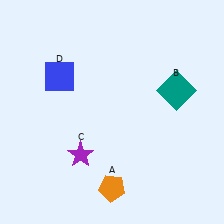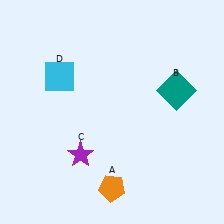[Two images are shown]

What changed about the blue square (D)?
In Image 1, D is blue. In Image 2, it changed to cyan.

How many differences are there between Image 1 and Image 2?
There is 1 difference between the two images.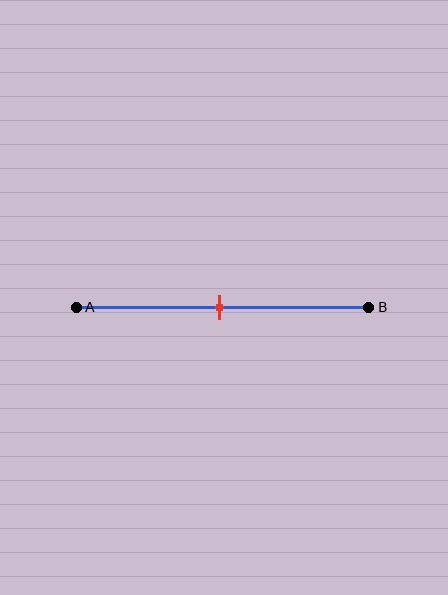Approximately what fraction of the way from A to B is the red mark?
The red mark is approximately 50% of the way from A to B.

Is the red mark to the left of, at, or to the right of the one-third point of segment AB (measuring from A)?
The red mark is to the right of the one-third point of segment AB.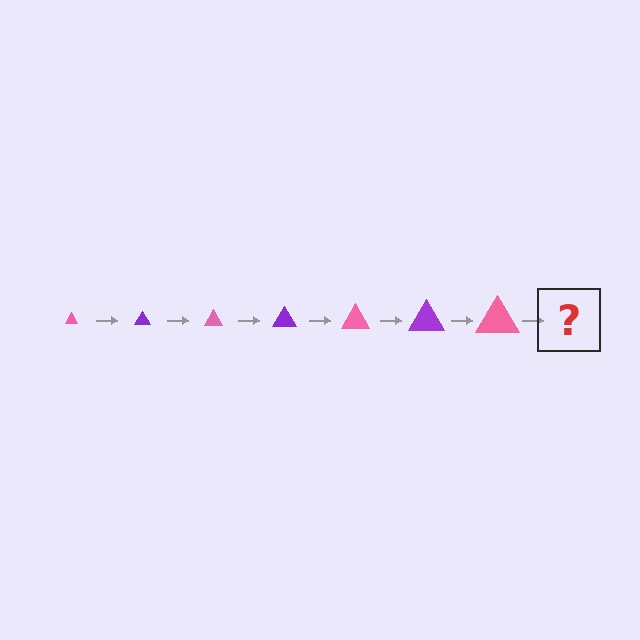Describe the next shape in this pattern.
It should be a purple triangle, larger than the previous one.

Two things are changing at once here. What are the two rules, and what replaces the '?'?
The two rules are that the triangle grows larger each step and the color cycles through pink and purple. The '?' should be a purple triangle, larger than the previous one.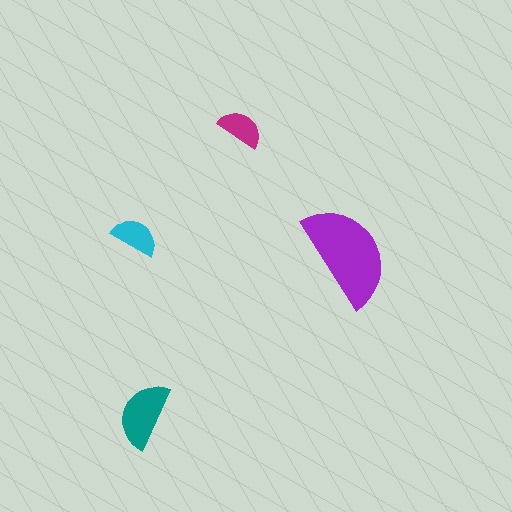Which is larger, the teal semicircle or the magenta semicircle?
The teal one.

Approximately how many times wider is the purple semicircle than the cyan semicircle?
About 2 times wider.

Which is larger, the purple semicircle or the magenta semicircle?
The purple one.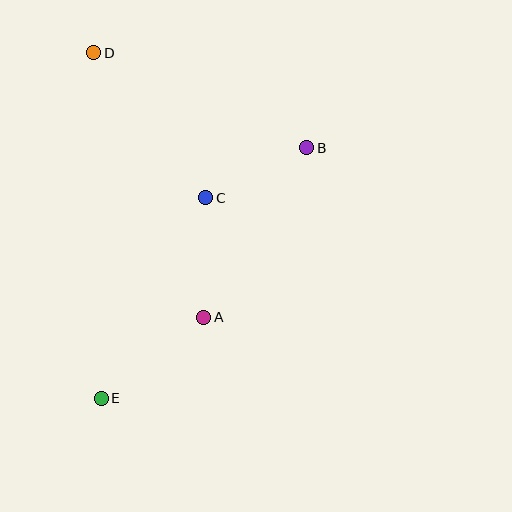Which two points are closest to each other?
Points B and C are closest to each other.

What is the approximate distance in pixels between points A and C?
The distance between A and C is approximately 120 pixels.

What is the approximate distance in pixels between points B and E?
The distance between B and E is approximately 324 pixels.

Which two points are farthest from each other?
Points D and E are farthest from each other.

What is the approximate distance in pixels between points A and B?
The distance between A and B is approximately 198 pixels.